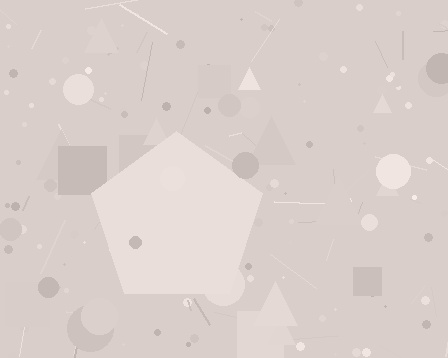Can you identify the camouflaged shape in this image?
The camouflaged shape is a pentagon.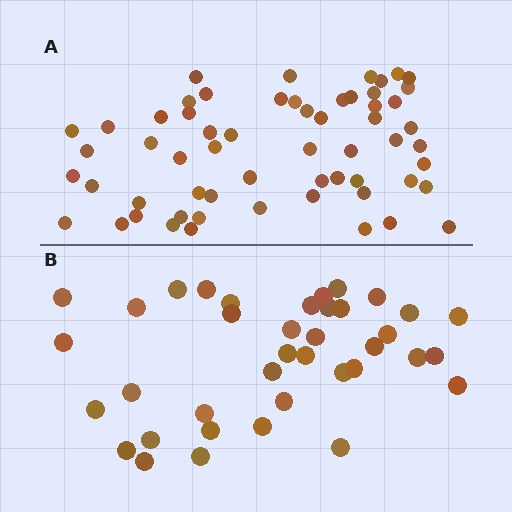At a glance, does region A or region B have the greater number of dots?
Region A (the top region) has more dots.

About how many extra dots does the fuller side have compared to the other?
Region A has approximately 20 more dots than region B.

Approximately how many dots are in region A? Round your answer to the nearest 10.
About 60 dots. (The exact count is 59, which rounds to 60.)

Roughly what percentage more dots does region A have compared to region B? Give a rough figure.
About 55% more.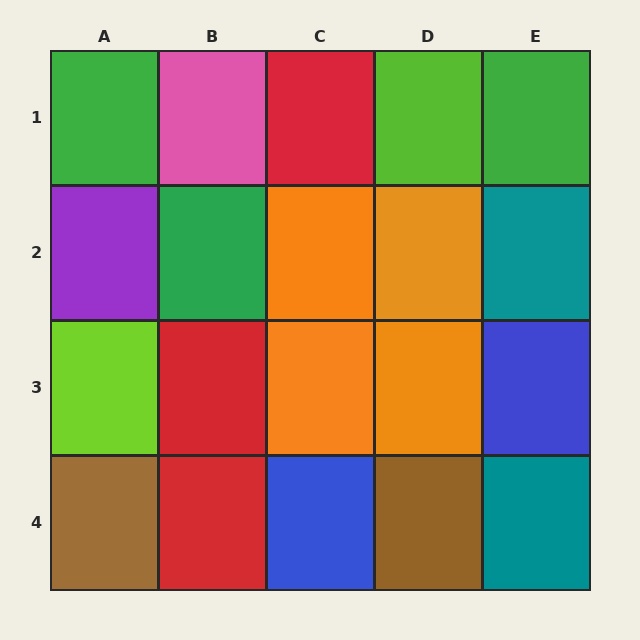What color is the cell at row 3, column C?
Orange.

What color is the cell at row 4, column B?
Red.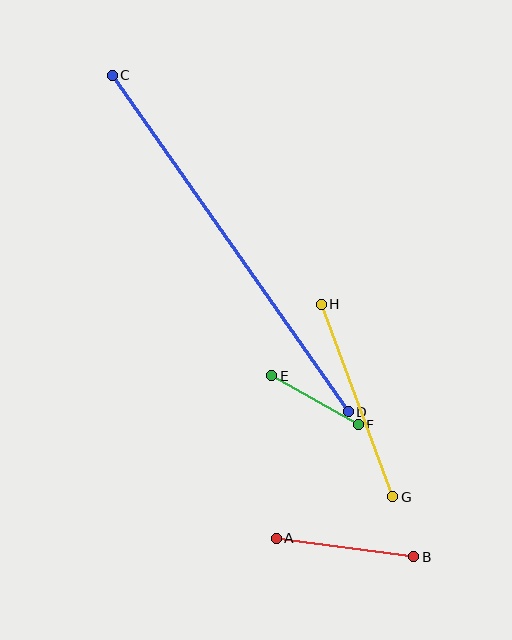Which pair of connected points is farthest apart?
Points C and D are farthest apart.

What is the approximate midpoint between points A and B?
The midpoint is at approximately (345, 547) pixels.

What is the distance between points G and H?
The distance is approximately 205 pixels.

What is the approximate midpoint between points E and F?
The midpoint is at approximately (315, 400) pixels.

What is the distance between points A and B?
The distance is approximately 139 pixels.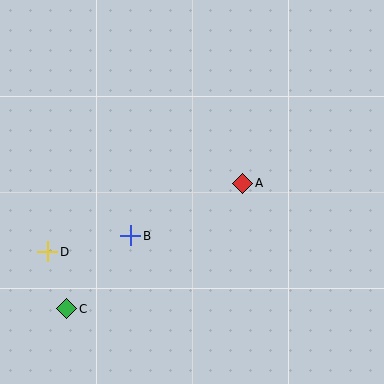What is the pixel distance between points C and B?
The distance between C and B is 97 pixels.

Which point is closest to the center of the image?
Point A at (243, 183) is closest to the center.